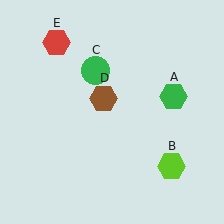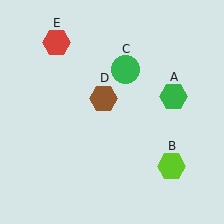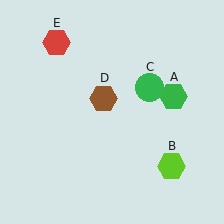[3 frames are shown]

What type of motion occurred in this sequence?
The green circle (object C) rotated clockwise around the center of the scene.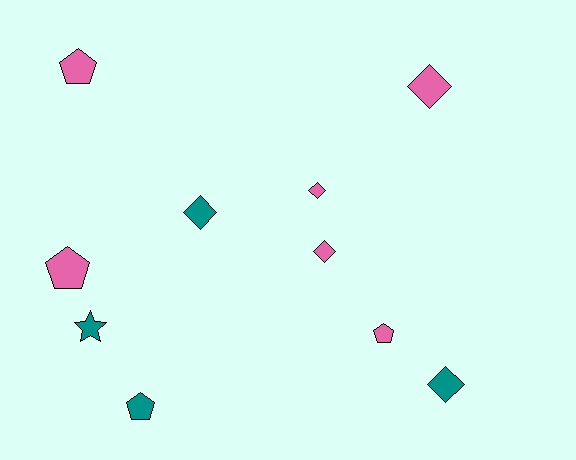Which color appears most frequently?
Pink, with 6 objects.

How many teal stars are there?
There is 1 teal star.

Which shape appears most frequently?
Diamond, with 5 objects.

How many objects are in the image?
There are 10 objects.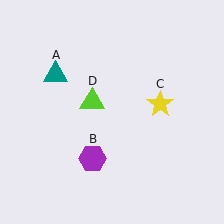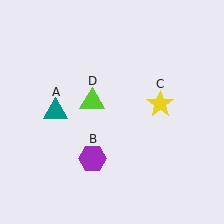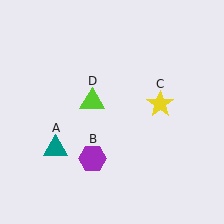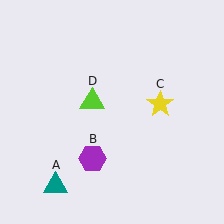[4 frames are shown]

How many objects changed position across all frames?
1 object changed position: teal triangle (object A).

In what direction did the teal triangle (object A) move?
The teal triangle (object A) moved down.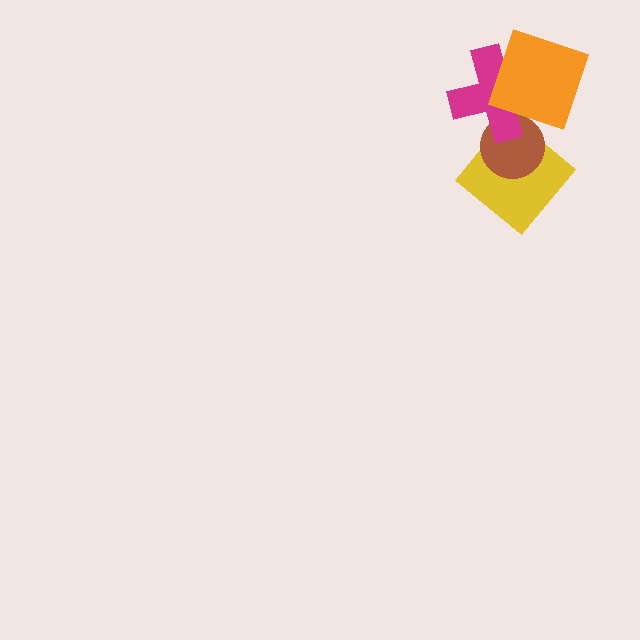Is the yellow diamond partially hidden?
Yes, it is partially covered by another shape.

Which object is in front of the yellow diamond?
The brown circle is in front of the yellow diamond.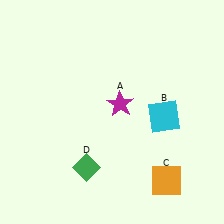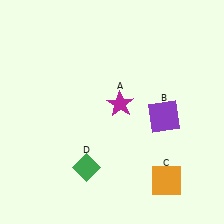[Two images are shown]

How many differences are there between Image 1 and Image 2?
There is 1 difference between the two images.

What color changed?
The square (B) changed from cyan in Image 1 to purple in Image 2.